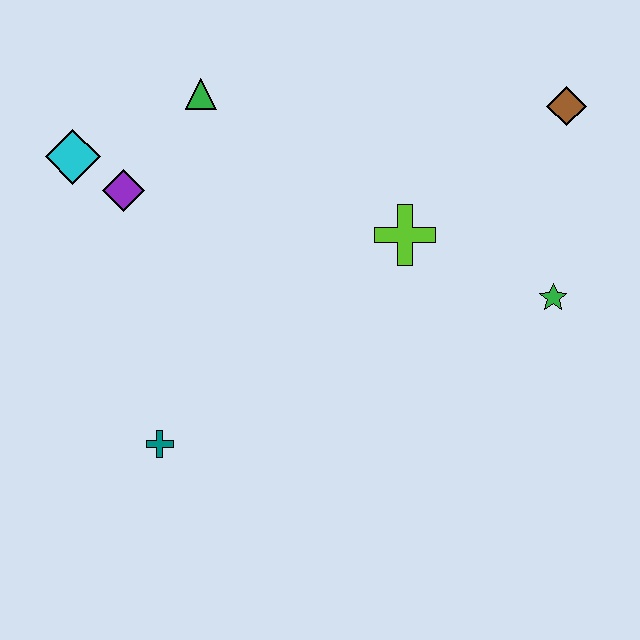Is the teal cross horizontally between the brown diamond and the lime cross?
No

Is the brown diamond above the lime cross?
Yes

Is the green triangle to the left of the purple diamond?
No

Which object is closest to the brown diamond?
The green star is closest to the brown diamond.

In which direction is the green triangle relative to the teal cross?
The green triangle is above the teal cross.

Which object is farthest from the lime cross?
The cyan diamond is farthest from the lime cross.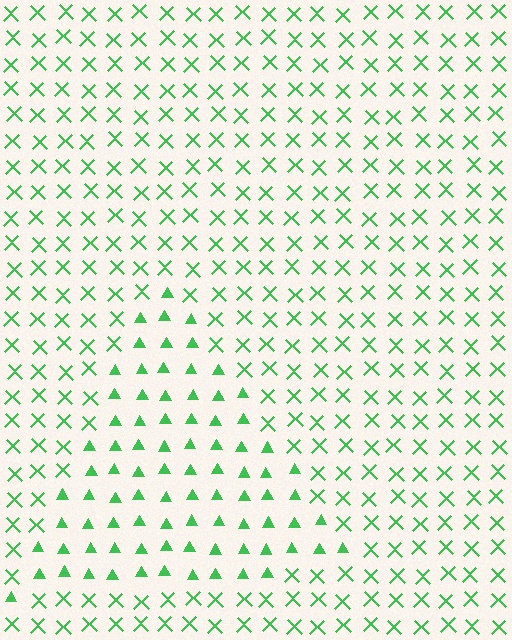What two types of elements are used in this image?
The image uses triangles inside the triangle region and X marks outside it.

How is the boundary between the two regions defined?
The boundary is defined by a change in element shape: triangles inside vs. X marks outside. All elements share the same color and spacing.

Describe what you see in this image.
The image is filled with small green elements arranged in a uniform grid. A triangle-shaped region contains triangles, while the surrounding area contains X marks. The boundary is defined purely by the change in element shape.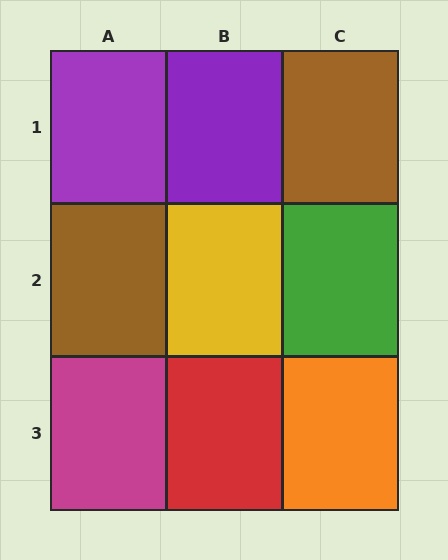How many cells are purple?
2 cells are purple.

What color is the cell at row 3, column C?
Orange.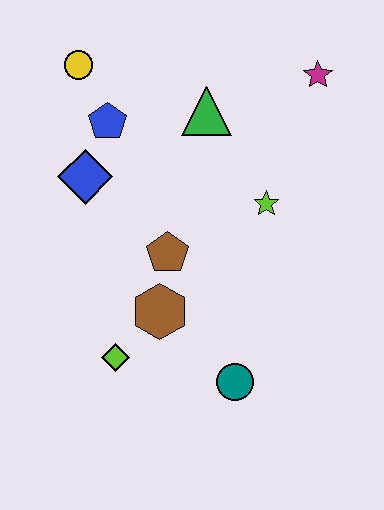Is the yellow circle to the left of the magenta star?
Yes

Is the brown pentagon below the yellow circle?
Yes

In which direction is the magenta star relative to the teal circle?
The magenta star is above the teal circle.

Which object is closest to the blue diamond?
The blue pentagon is closest to the blue diamond.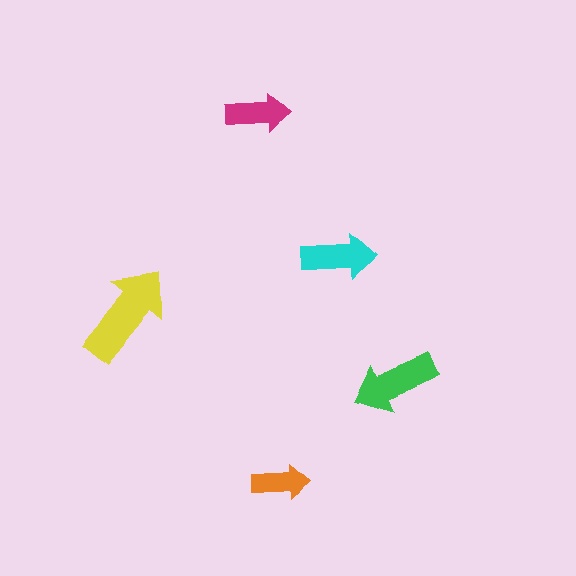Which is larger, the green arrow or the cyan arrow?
The green one.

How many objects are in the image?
There are 5 objects in the image.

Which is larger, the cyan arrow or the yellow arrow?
The yellow one.